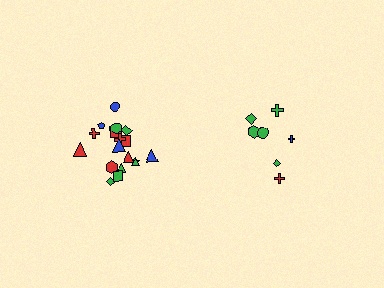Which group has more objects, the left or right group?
The left group.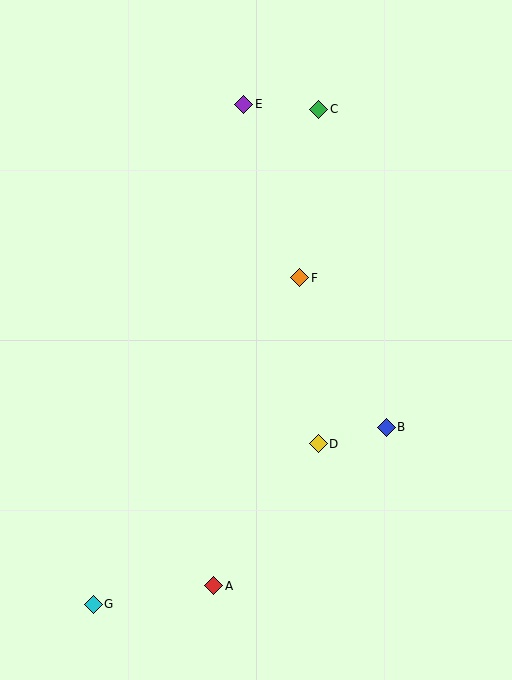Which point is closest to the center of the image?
Point F at (300, 278) is closest to the center.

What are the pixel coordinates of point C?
Point C is at (319, 109).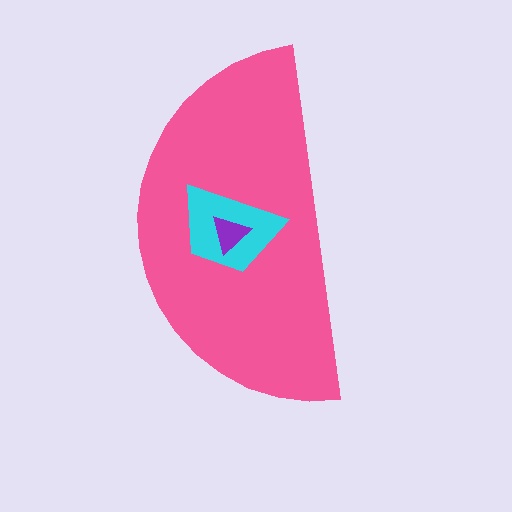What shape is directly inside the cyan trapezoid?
The purple triangle.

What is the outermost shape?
The pink semicircle.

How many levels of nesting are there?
3.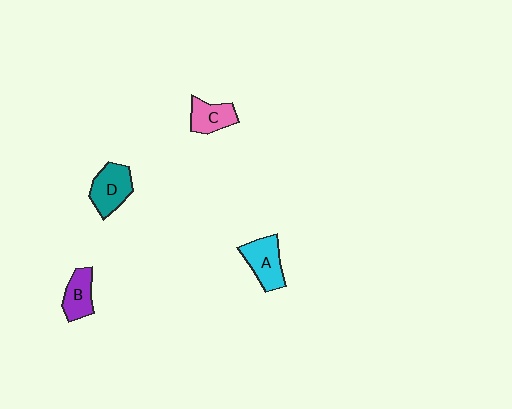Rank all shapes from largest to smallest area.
From largest to smallest: D (teal), A (cyan), C (pink), B (purple).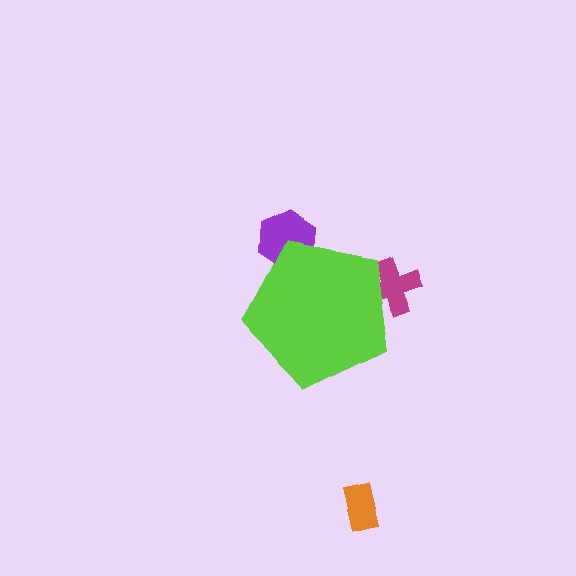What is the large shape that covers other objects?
A lime pentagon.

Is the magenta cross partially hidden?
Yes, the magenta cross is partially hidden behind the lime pentagon.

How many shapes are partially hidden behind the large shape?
2 shapes are partially hidden.